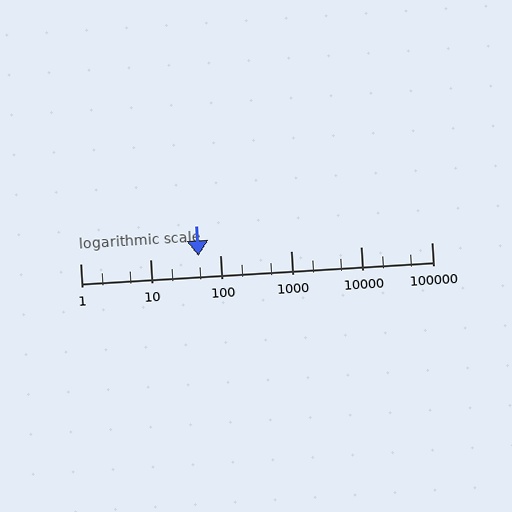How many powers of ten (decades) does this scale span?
The scale spans 5 decades, from 1 to 100000.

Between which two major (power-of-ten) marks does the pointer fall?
The pointer is between 10 and 100.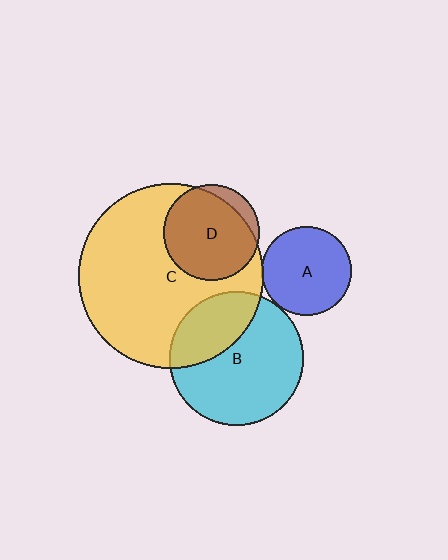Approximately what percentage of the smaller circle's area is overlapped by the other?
Approximately 5%.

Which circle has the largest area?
Circle C (yellow).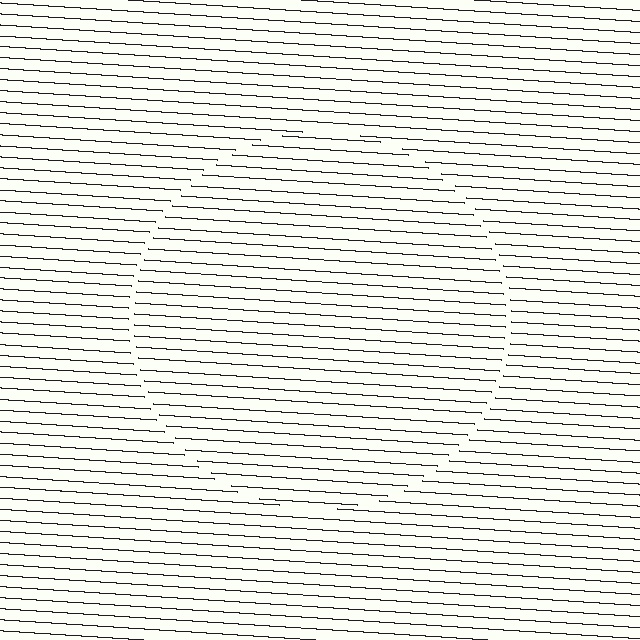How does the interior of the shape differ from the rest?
The interior of the shape contains the same grating, shifted by half a period — the contour is defined by the phase discontinuity where line-ends from the inner and outer gratings abut.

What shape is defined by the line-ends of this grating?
An illusory circle. The interior of the shape contains the same grating, shifted by half a period — the contour is defined by the phase discontinuity where line-ends from the inner and outer gratings abut.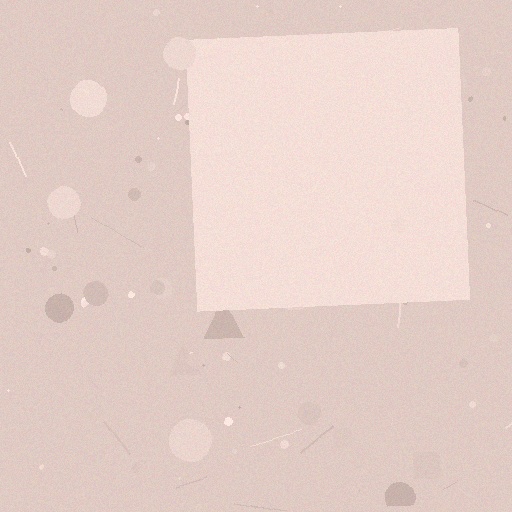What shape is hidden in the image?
A square is hidden in the image.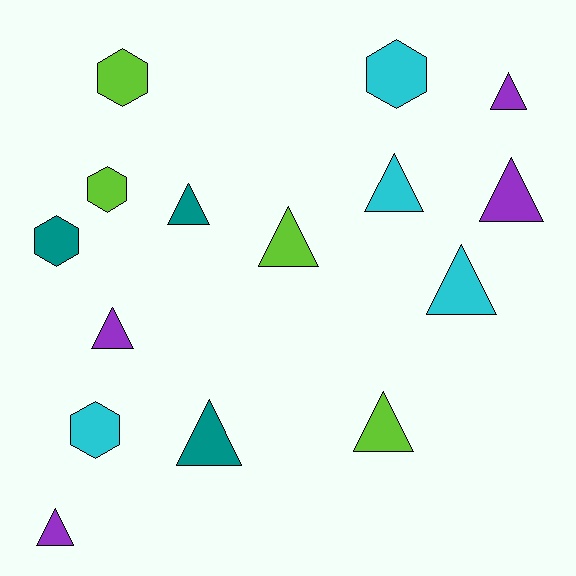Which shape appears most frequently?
Triangle, with 10 objects.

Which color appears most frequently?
Cyan, with 4 objects.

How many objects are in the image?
There are 15 objects.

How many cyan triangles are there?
There are 2 cyan triangles.